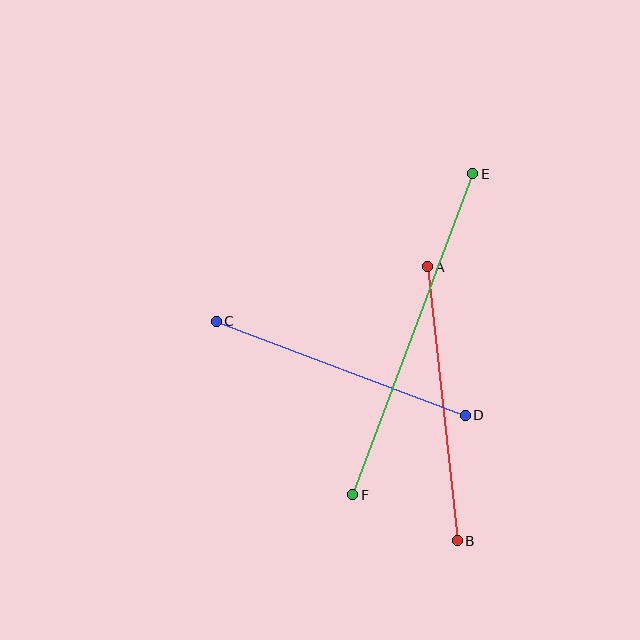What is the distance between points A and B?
The distance is approximately 275 pixels.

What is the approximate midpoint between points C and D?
The midpoint is at approximately (341, 368) pixels.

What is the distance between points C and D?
The distance is approximately 266 pixels.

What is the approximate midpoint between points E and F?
The midpoint is at approximately (413, 334) pixels.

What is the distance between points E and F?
The distance is approximately 343 pixels.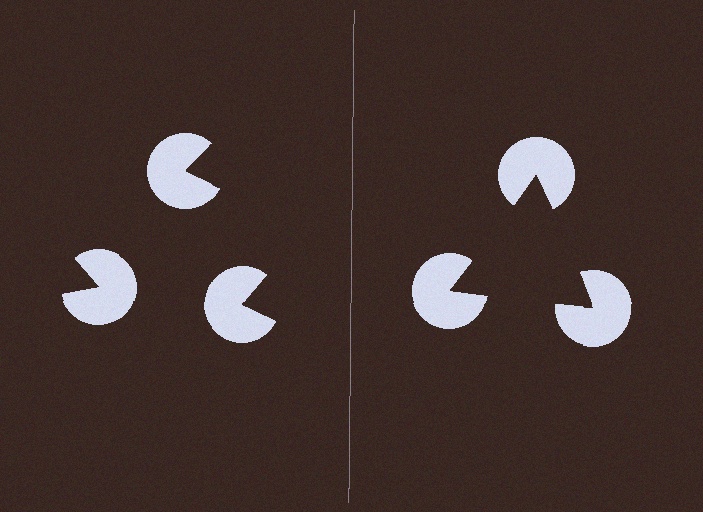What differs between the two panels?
The pac-man discs are positioned identically on both sides; only the wedge orientations differ. On the right they align to a triangle; on the left they are misaligned.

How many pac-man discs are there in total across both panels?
6 — 3 on each side.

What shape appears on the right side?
An illusory triangle.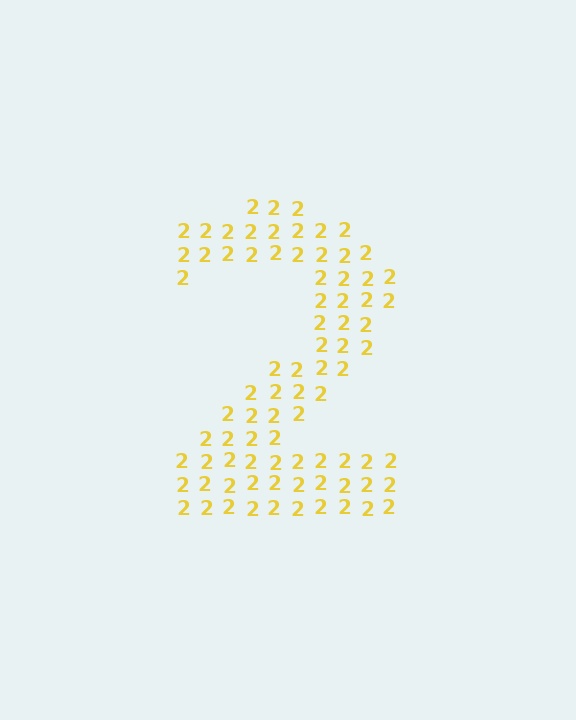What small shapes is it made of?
It is made of small digit 2's.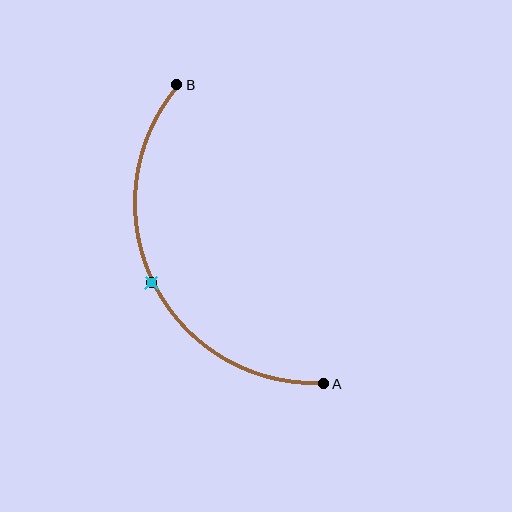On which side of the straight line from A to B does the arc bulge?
The arc bulges to the left of the straight line connecting A and B.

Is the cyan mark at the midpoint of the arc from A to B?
Yes. The cyan mark lies on the arc at equal arc-length from both A and B — it is the arc midpoint.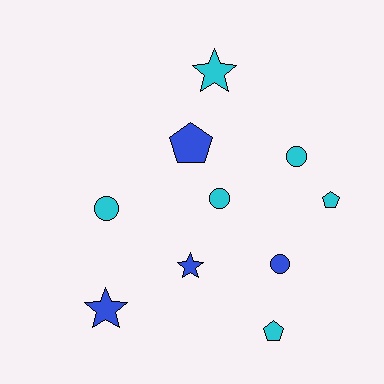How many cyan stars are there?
There is 1 cyan star.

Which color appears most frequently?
Cyan, with 6 objects.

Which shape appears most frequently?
Circle, with 4 objects.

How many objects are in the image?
There are 10 objects.